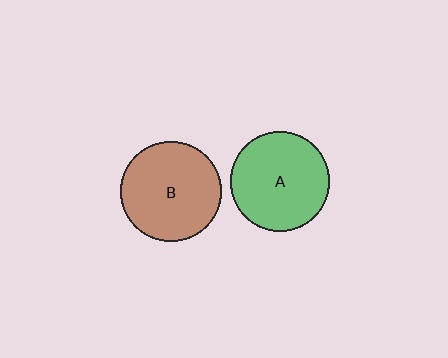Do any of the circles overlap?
No, none of the circles overlap.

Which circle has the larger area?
Circle B (brown).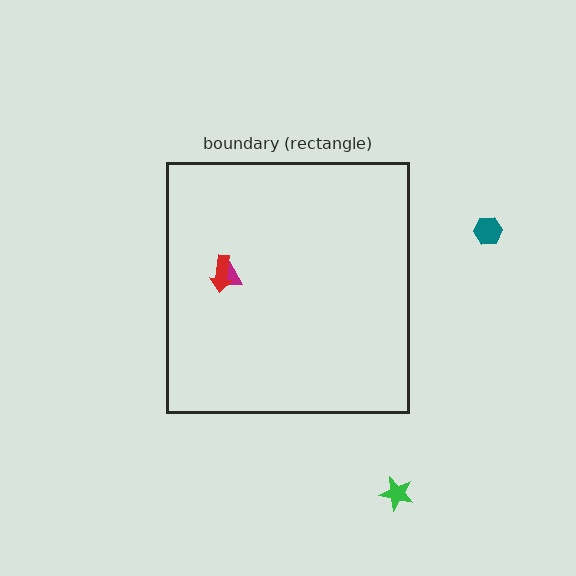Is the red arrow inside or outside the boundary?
Inside.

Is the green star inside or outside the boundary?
Outside.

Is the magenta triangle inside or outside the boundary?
Inside.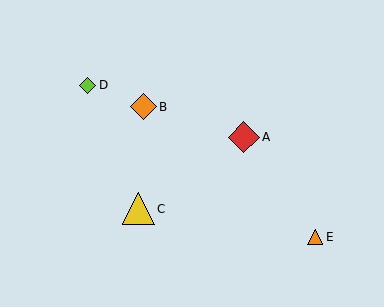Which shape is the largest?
The yellow triangle (labeled C) is the largest.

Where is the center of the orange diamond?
The center of the orange diamond is at (143, 107).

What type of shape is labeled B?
Shape B is an orange diamond.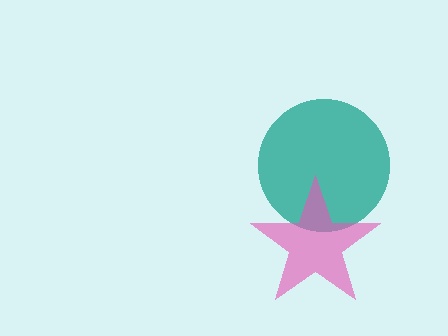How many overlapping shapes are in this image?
There are 2 overlapping shapes in the image.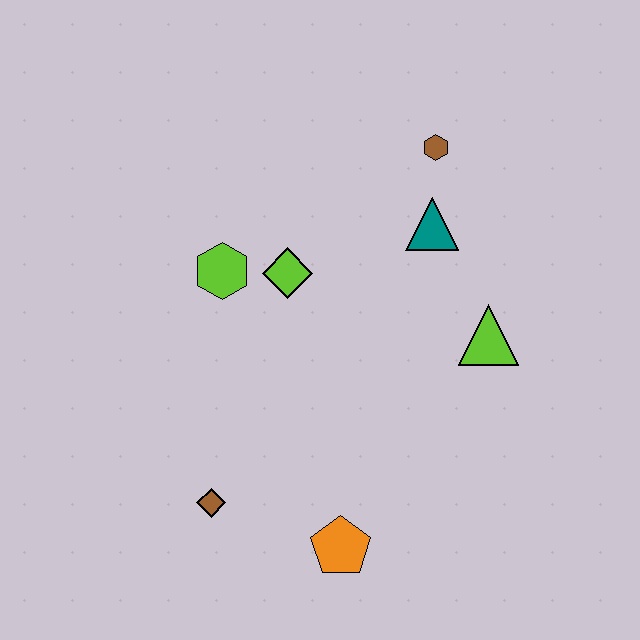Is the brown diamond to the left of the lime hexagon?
Yes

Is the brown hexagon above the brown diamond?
Yes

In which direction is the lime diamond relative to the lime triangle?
The lime diamond is to the left of the lime triangle.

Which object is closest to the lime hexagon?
The lime diamond is closest to the lime hexagon.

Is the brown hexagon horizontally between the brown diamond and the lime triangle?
Yes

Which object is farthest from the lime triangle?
The brown diamond is farthest from the lime triangle.